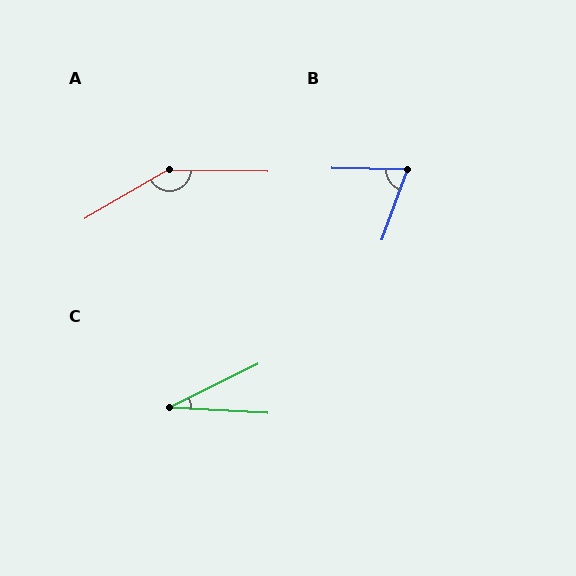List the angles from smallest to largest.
C (29°), B (71°), A (149°).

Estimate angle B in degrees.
Approximately 71 degrees.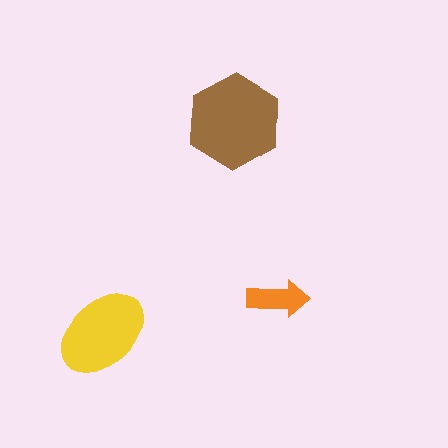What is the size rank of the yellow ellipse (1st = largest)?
2nd.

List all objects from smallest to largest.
The orange arrow, the yellow ellipse, the brown hexagon.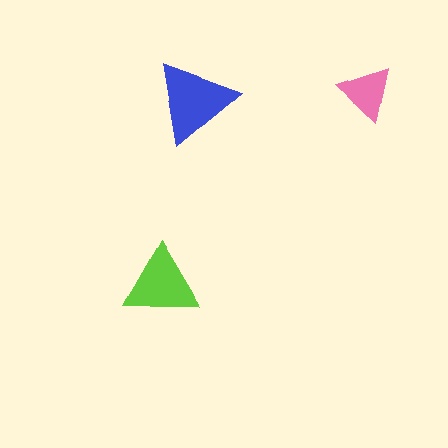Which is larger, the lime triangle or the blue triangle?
The blue one.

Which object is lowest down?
The lime triangle is bottommost.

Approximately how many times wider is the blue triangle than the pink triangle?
About 1.5 times wider.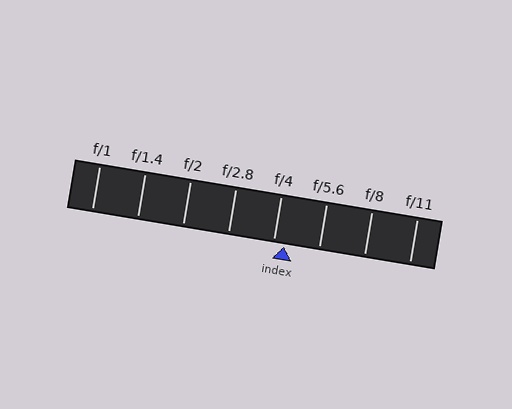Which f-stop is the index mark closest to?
The index mark is closest to f/4.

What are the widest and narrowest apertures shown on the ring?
The widest aperture shown is f/1 and the narrowest is f/11.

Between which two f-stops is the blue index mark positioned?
The index mark is between f/4 and f/5.6.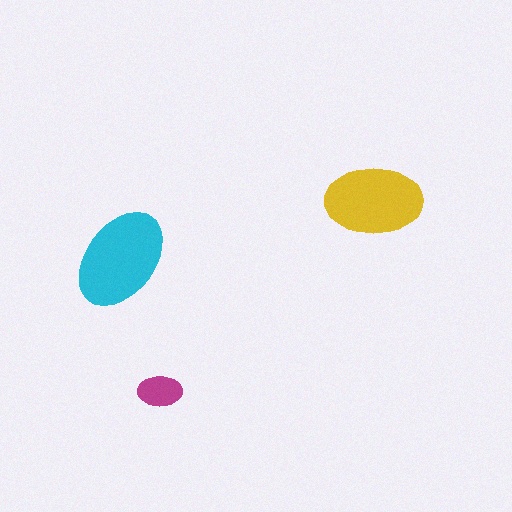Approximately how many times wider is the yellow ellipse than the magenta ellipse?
About 2 times wider.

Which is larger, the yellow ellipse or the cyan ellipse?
The cyan one.